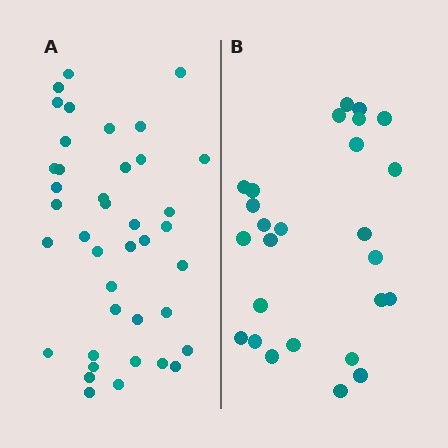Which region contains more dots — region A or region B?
Region A (the left region) has more dots.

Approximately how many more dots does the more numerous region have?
Region A has approximately 15 more dots than region B.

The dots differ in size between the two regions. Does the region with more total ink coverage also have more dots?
No. Region B has more total ink coverage because its dots are larger, but region A actually contains more individual dots. Total area can be misleading — the number of items is what matters here.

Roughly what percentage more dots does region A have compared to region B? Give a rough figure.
About 55% more.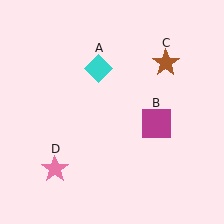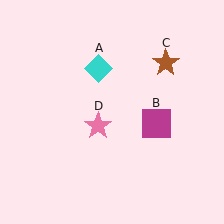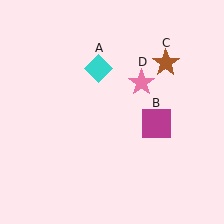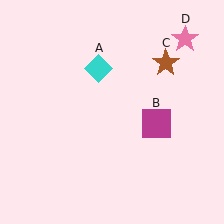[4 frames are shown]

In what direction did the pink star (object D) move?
The pink star (object D) moved up and to the right.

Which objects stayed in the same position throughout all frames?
Cyan diamond (object A) and magenta square (object B) and brown star (object C) remained stationary.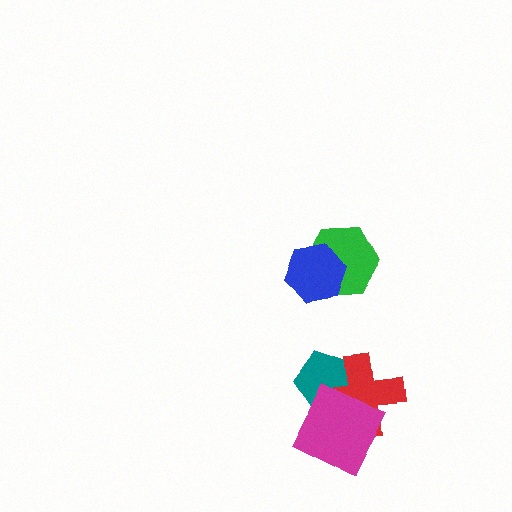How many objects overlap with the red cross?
2 objects overlap with the red cross.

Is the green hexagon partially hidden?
Yes, it is partially covered by another shape.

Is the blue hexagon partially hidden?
No, no other shape covers it.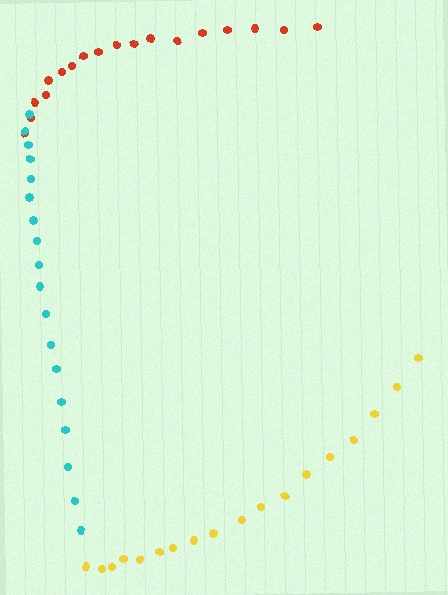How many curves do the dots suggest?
There are 3 distinct paths.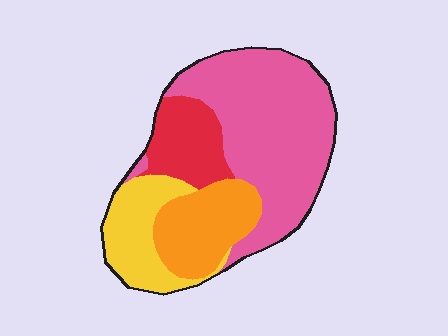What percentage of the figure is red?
Red covers 15% of the figure.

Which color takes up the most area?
Pink, at roughly 50%.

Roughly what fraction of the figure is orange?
Orange covers 19% of the figure.